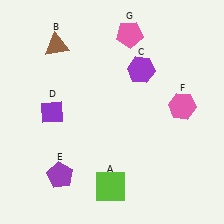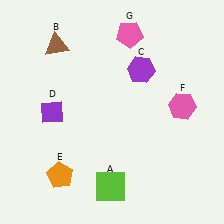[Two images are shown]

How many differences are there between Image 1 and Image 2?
There is 1 difference between the two images.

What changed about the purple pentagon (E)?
In Image 1, E is purple. In Image 2, it changed to orange.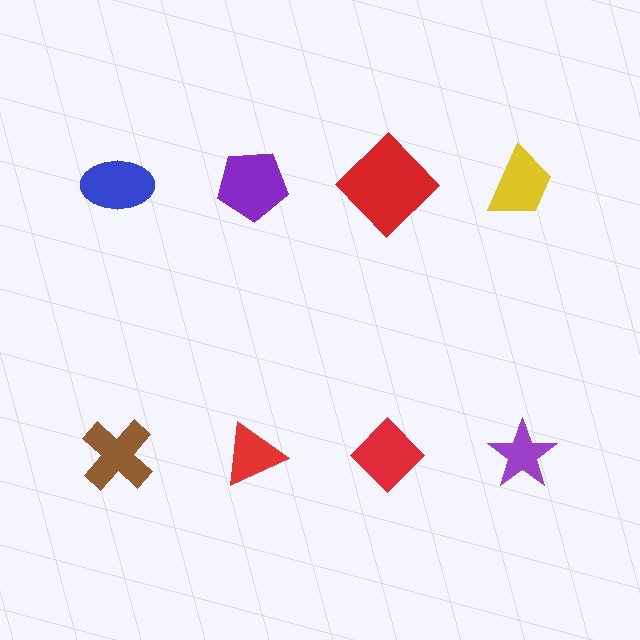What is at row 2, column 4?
A purple star.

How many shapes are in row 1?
4 shapes.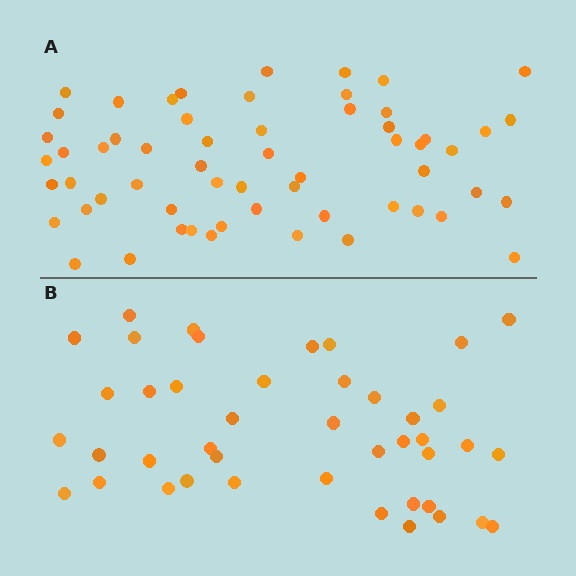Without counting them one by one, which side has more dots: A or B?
Region A (the top region) has more dots.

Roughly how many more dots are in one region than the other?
Region A has approximately 15 more dots than region B.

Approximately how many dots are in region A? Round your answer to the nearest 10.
About 60 dots. (The exact count is 59, which rounds to 60.)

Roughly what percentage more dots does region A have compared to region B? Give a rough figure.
About 35% more.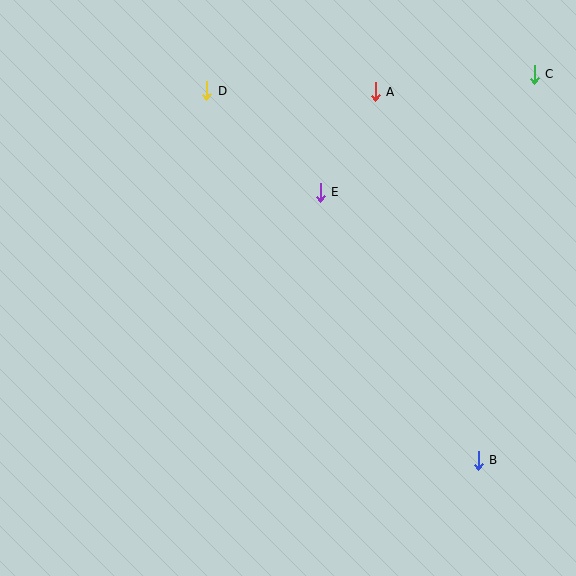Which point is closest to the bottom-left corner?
Point B is closest to the bottom-left corner.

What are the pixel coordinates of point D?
Point D is at (207, 91).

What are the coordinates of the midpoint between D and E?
The midpoint between D and E is at (263, 141).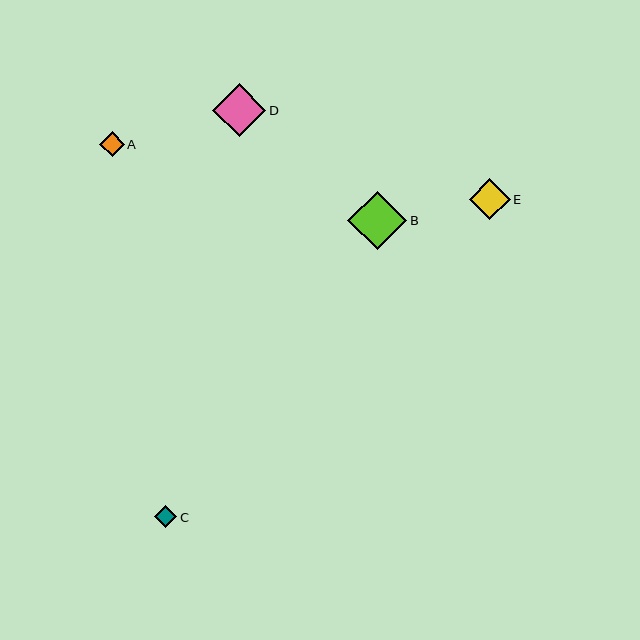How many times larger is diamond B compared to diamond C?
Diamond B is approximately 2.6 times the size of diamond C.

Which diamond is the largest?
Diamond B is the largest with a size of approximately 59 pixels.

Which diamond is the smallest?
Diamond C is the smallest with a size of approximately 22 pixels.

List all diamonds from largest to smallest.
From largest to smallest: B, D, E, A, C.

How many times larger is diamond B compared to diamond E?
Diamond B is approximately 1.4 times the size of diamond E.